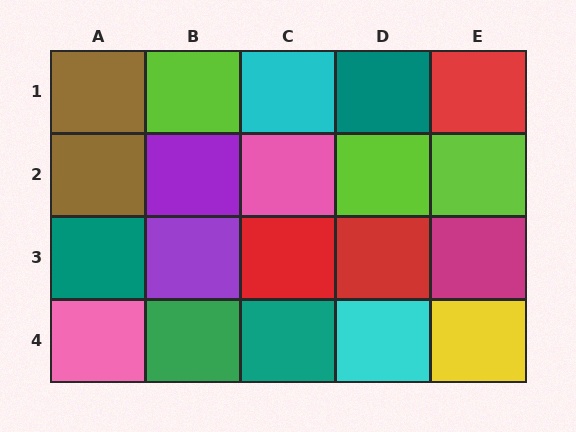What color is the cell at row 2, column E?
Lime.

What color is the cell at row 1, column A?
Brown.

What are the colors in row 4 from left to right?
Pink, green, teal, cyan, yellow.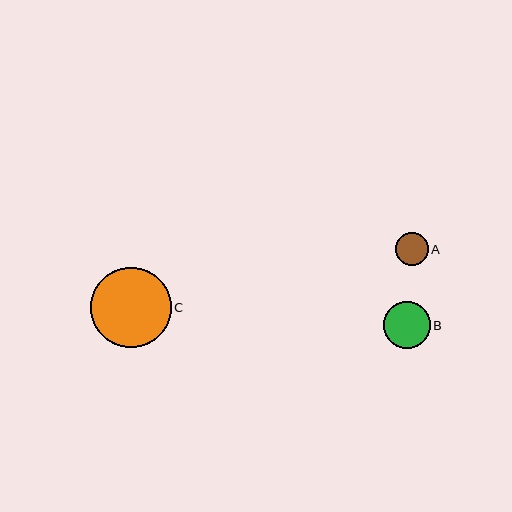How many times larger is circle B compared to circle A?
Circle B is approximately 1.4 times the size of circle A.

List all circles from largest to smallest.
From largest to smallest: C, B, A.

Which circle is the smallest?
Circle A is the smallest with a size of approximately 33 pixels.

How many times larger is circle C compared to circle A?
Circle C is approximately 2.4 times the size of circle A.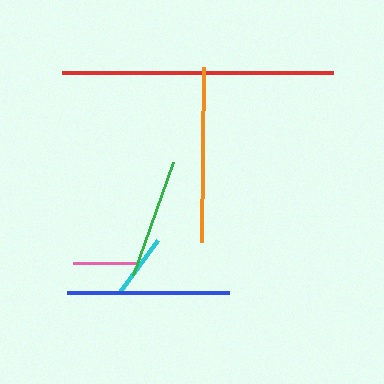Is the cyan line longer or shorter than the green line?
The green line is longer than the cyan line.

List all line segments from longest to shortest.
From longest to shortest: red, orange, blue, green, cyan, pink.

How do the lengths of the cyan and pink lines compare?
The cyan and pink lines are approximately the same length.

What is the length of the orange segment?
The orange segment is approximately 175 pixels long.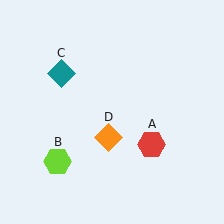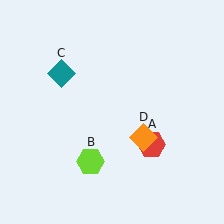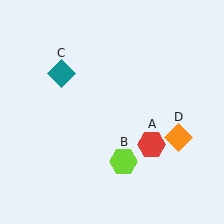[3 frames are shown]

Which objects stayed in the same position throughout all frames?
Red hexagon (object A) and teal diamond (object C) remained stationary.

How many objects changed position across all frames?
2 objects changed position: lime hexagon (object B), orange diamond (object D).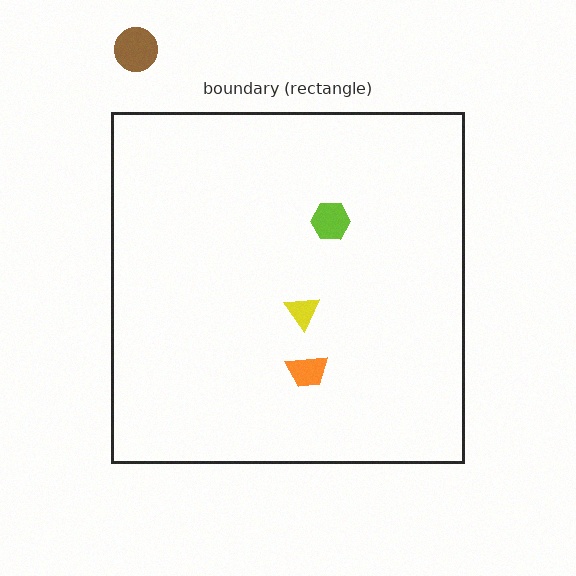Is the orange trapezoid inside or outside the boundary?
Inside.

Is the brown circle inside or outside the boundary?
Outside.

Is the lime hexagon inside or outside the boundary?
Inside.